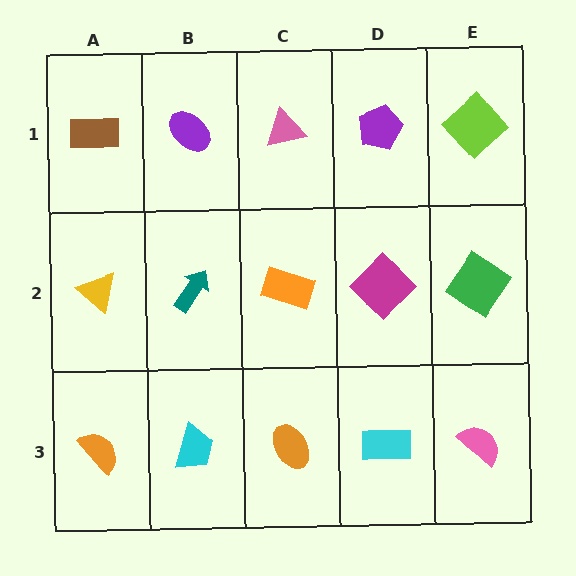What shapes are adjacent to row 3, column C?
An orange rectangle (row 2, column C), a cyan trapezoid (row 3, column B), a cyan rectangle (row 3, column D).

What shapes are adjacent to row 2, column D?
A purple pentagon (row 1, column D), a cyan rectangle (row 3, column D), an orange rectangle (row 2, column C), a green diamond (row 2, column E).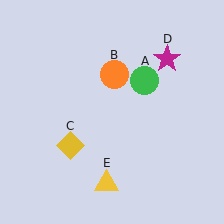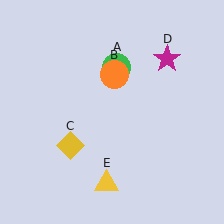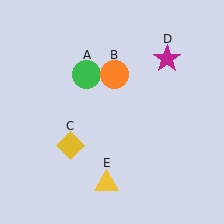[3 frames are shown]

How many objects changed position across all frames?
1 object changed position: green circle (object A).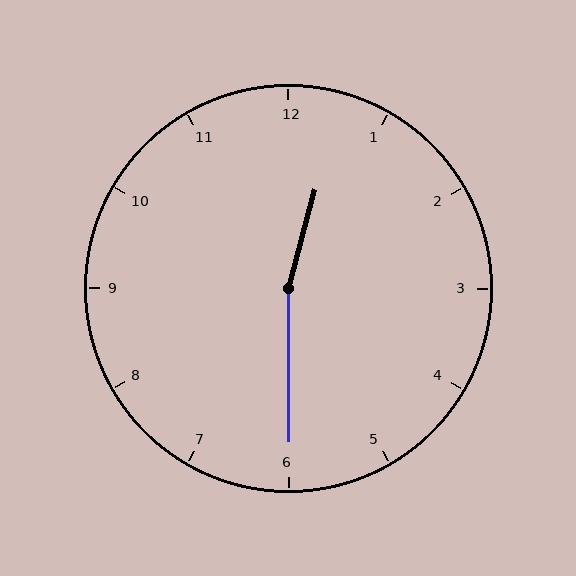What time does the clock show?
12:30.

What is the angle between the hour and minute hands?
Approximately 165 degrees.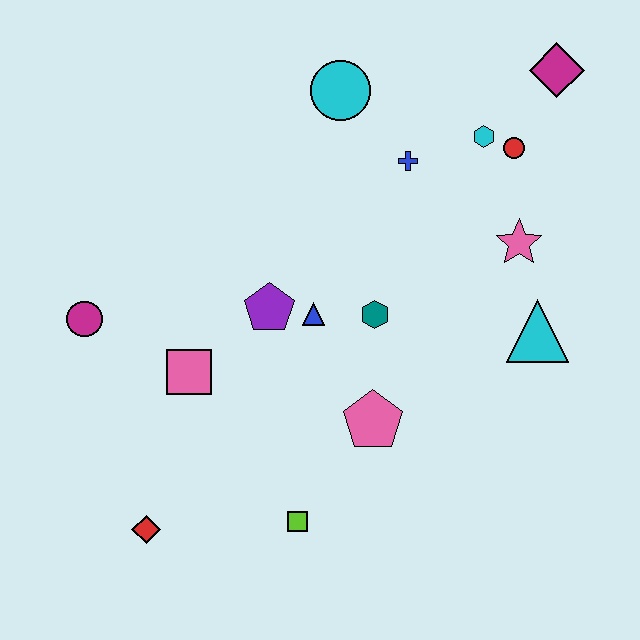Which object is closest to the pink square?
The purple pentagon is closest to the pink square.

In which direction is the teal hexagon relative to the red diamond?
The teal hexagon is to the right of the red diamond.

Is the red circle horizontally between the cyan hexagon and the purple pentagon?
No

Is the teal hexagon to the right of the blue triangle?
Yes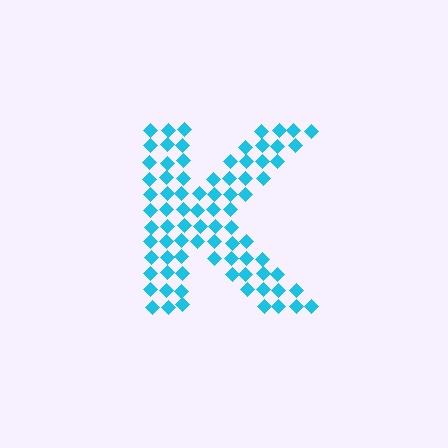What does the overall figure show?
The overall figure shows the letter K.